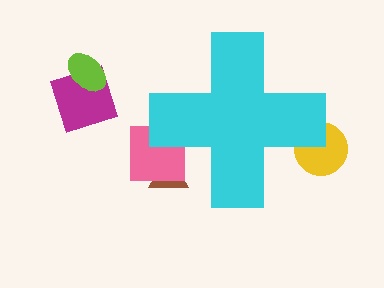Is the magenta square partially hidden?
No, the magenta square is fully visible.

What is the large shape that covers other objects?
A cyan cross.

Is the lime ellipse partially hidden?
No, the lime ellipse is fully visible.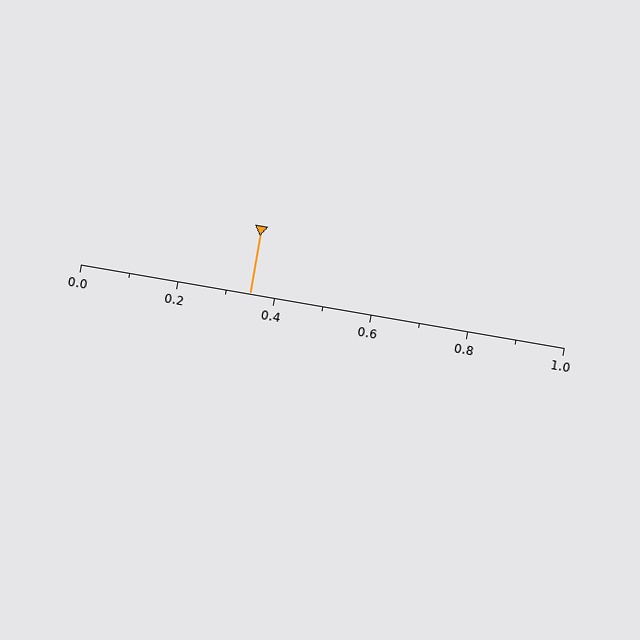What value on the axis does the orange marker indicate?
The marker indicates approximately 0.35.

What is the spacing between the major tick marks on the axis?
The major ticks are spaced 0.2 apart.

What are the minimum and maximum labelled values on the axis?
The axis runs from 0.0 to 1.0.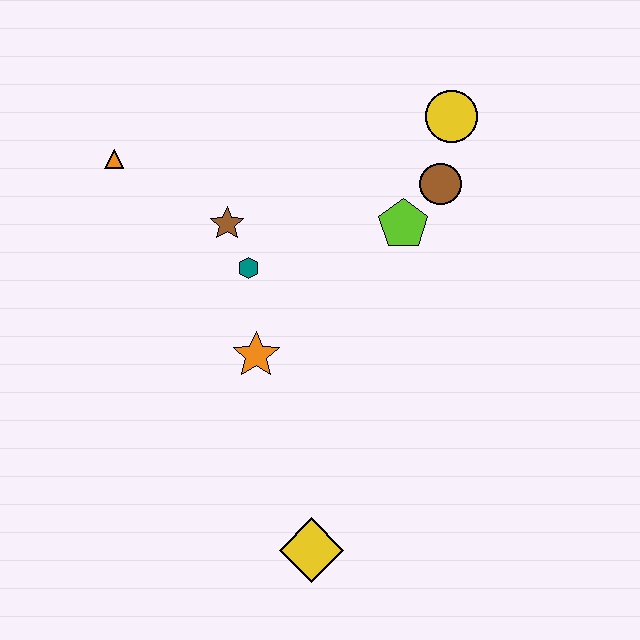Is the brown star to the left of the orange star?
Yes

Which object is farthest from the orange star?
The yellow circle is farthest from the orange star.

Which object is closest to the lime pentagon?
The brown circle is closest to the lime pentagon.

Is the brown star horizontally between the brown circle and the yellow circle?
No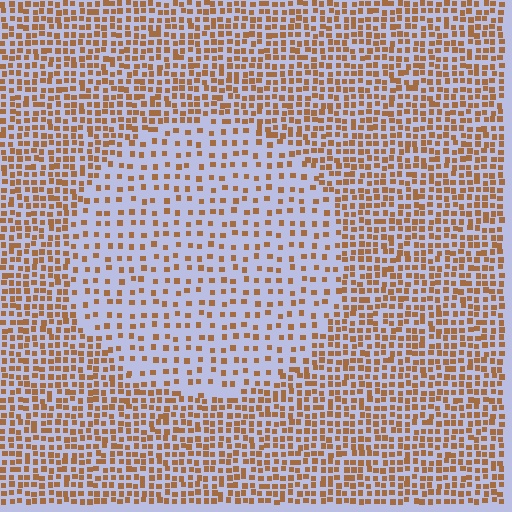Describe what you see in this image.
The image contains small brown elements arranged at two different densities. A circle-shaped region is visible where the elements are less densely packed than the surrounding area.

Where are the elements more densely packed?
The elements are more densely packed outside the circle boundary.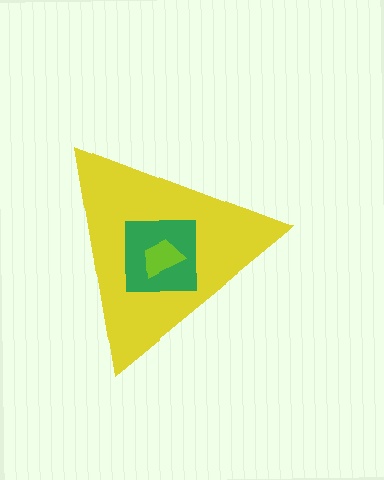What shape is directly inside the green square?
The lime trapezoid.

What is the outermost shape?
The yellow triangle.